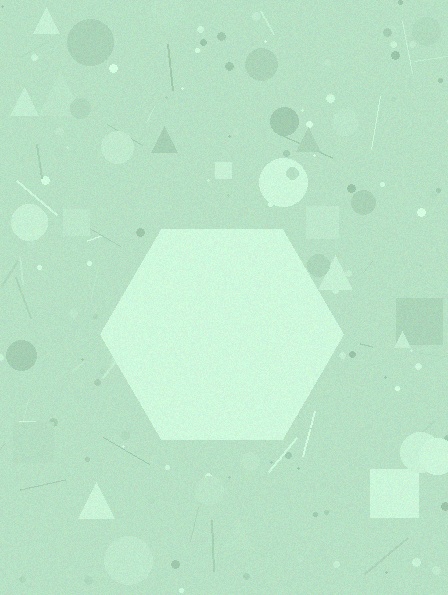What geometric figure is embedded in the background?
A hexagon is embedded in the background.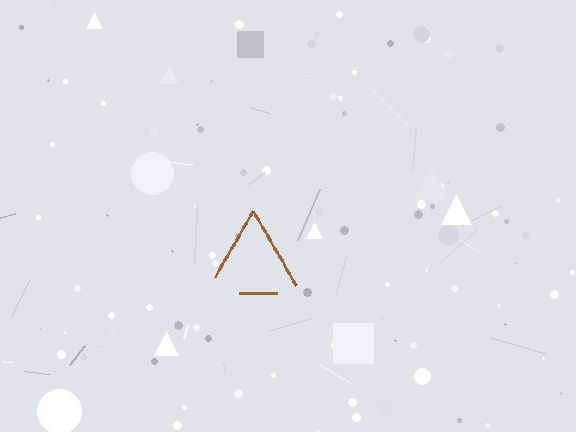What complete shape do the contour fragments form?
The contour fragments form a triangle.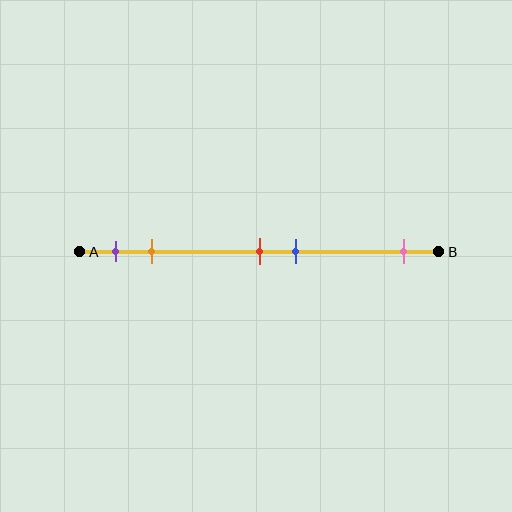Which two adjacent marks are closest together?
The red and blue marks are the closest adjacent pair.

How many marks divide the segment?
There are 5 marks dividing the segment.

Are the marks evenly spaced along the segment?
No, the marks are not evenly spaced.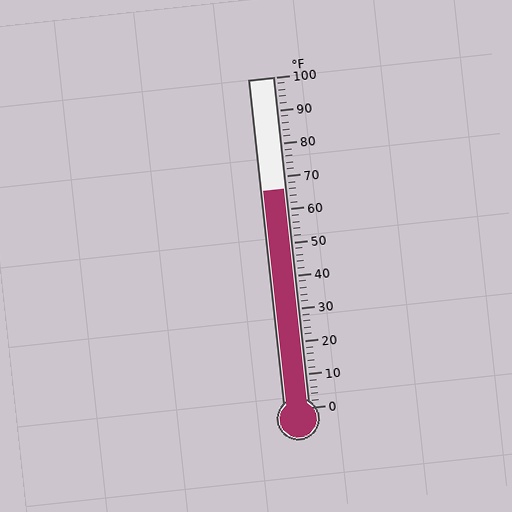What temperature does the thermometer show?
The thermometer shows approximately 66°F.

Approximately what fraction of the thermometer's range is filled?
The thermometer is filled to approximately 65% of its range.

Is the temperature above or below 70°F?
The temperature is below 70°F.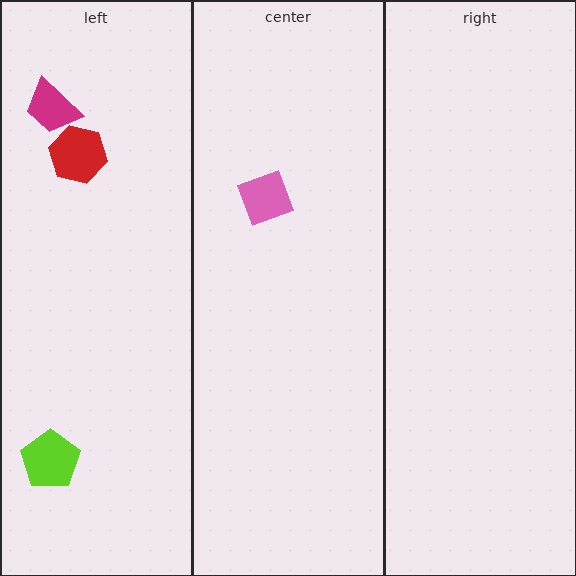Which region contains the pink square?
The center region.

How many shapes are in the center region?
1.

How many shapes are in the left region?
3.